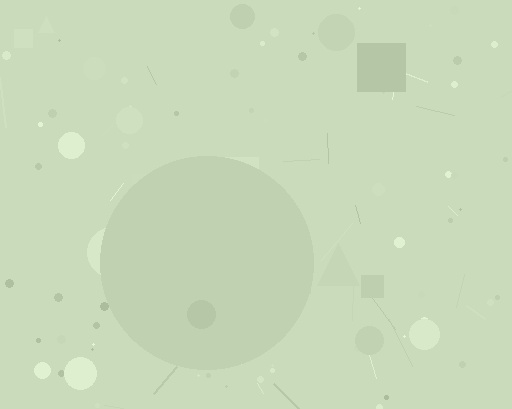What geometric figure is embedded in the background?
A circle is embedded in the background.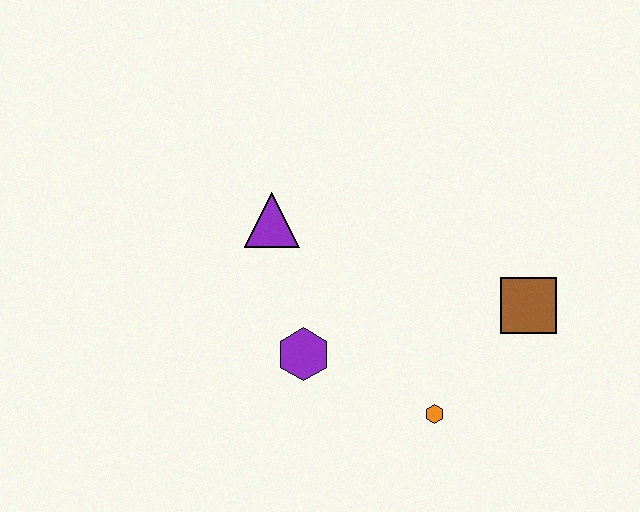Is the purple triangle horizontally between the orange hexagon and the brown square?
No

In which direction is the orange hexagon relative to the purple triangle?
The orange hexagon is below the purple triangle.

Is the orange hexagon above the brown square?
No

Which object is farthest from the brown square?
The purple triangle is farthest from the brown square.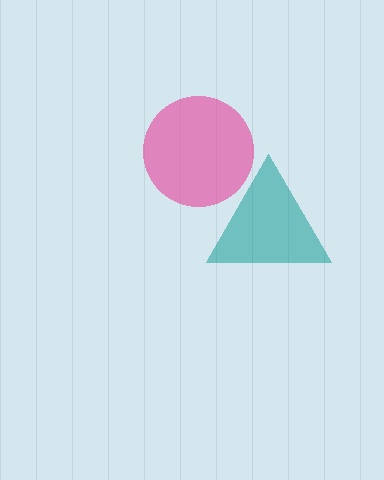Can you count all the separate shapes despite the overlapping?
Yes, there are 2 separate shapes.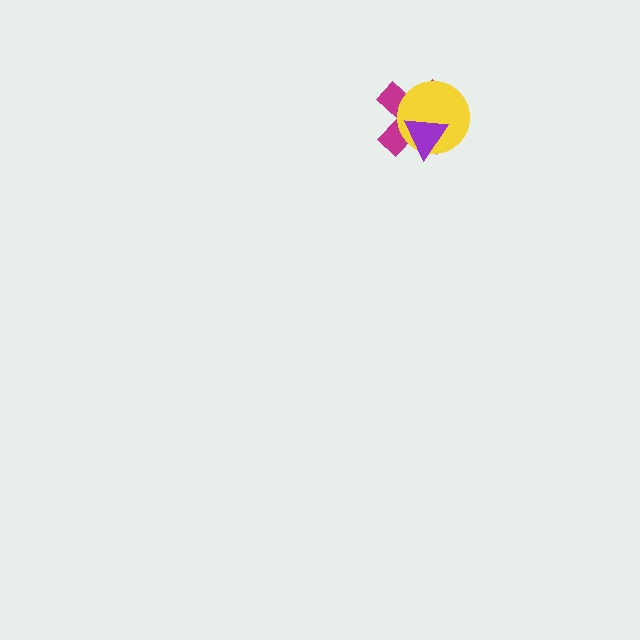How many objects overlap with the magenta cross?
2 objects overlap with the magenta cross.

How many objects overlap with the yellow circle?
2 objects overlap with the yellow circle.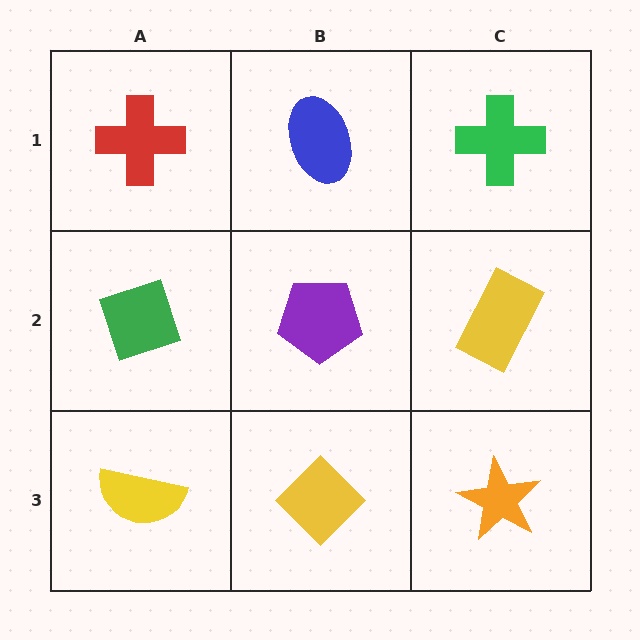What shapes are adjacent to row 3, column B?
A purple pentagon (row 2, column B), a yellow semicircle (row 3, column A), an orange star (row 3, column C).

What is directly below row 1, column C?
A yellow rectangle.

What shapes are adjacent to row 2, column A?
A red cross (row 1, column A), a yellow semicircle (row 3, column A), a purple pentagon (row 2, column B).